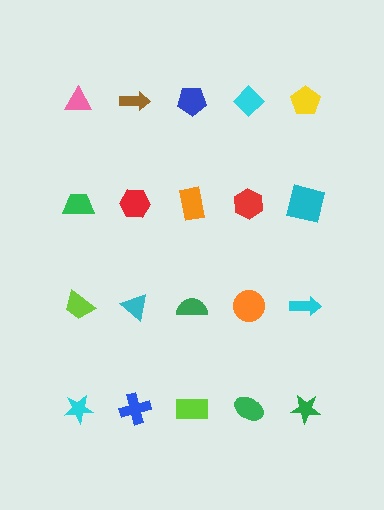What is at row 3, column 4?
An orange circle.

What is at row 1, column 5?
A yellow pentagon.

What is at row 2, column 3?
An orange rectangle.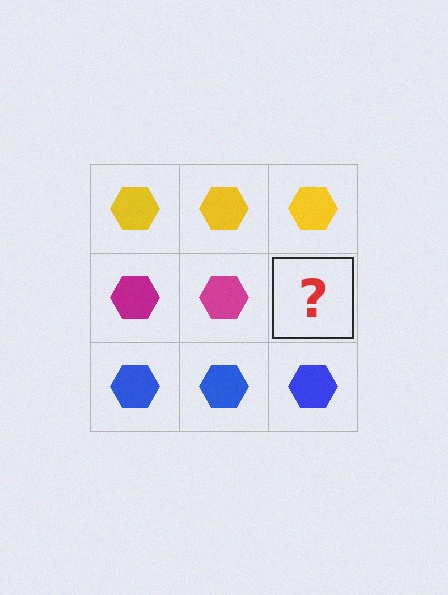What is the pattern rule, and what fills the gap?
The rule is that each row has a consistent color. The gap should be filled with a magenta hexagon.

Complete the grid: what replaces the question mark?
The question mark should be replaced with a magenta hexagon.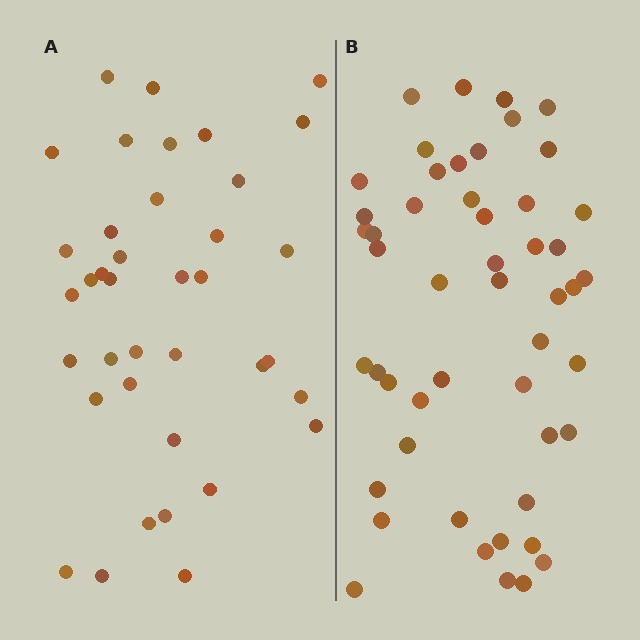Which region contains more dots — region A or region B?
Region B (the right region) has more dots.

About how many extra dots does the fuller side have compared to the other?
Region B has roughly 12 or so more dots than region A.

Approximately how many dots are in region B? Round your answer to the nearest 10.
About 50 dots.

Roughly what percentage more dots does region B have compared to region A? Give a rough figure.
About 30% more.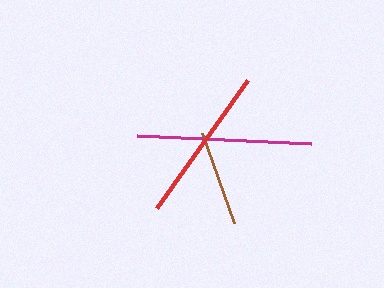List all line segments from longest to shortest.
From longest to shortest: magenta, red, brown.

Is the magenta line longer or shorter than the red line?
The magenta line is longer than the red line.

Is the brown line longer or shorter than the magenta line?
The magenta line is longer than the brown line.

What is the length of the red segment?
The red segment is approximately 156 pixels long.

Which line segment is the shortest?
The brown line is the shortest at approximately 96 pixels.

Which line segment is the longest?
The magenta line is the longest at approximately 175 pixels.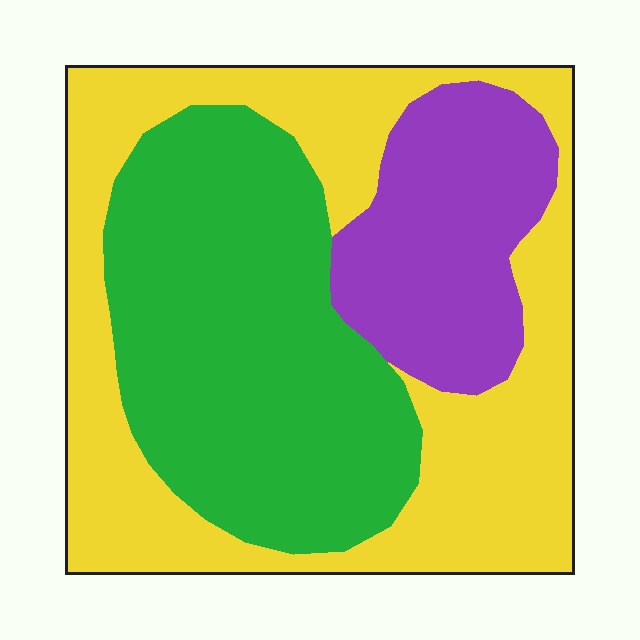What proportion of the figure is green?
Green takes up about three eighths (3/8) of the figure.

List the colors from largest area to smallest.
From largest to smallest: yellow, green, purple.